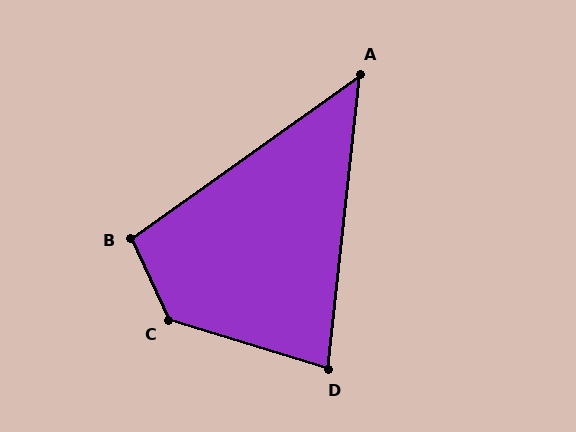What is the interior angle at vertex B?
Approximately 101 degrees (obtuse).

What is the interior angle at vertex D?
Approximately 79 degrees (acute).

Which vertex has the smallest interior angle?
A, at approximately 48 degrees.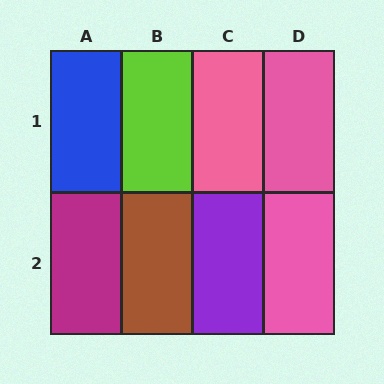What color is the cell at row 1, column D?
Pink.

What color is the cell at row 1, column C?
Pink.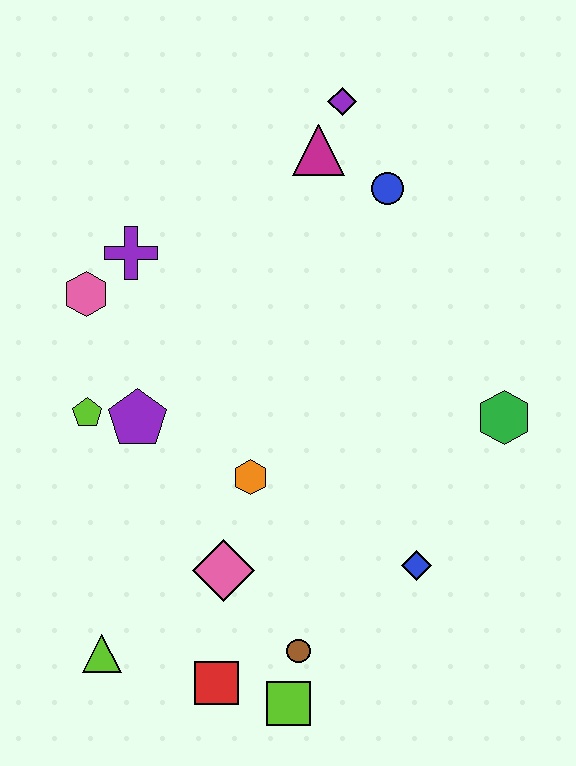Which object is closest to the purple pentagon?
The lime pentagon is closest to the purple pentagon.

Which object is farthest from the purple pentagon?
The purple diamond is farthest from the purple pentagon.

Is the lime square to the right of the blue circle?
No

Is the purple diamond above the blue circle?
Yes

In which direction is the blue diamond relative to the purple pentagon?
The blue diamond is to the right of the purple pentagon.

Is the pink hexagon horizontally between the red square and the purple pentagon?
No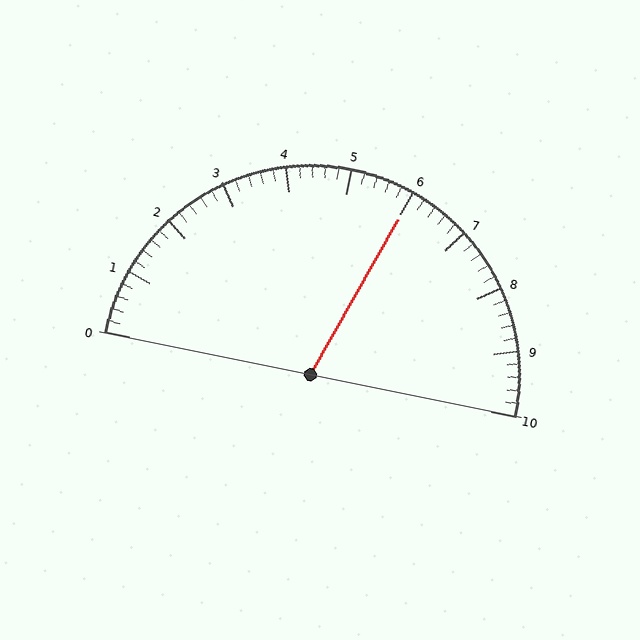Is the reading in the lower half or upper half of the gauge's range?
The reading is in the upper half of the range (0 to 10).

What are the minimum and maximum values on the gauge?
The gauge ranges from 0 to 10.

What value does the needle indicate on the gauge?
The needle indicates approximately 6.0.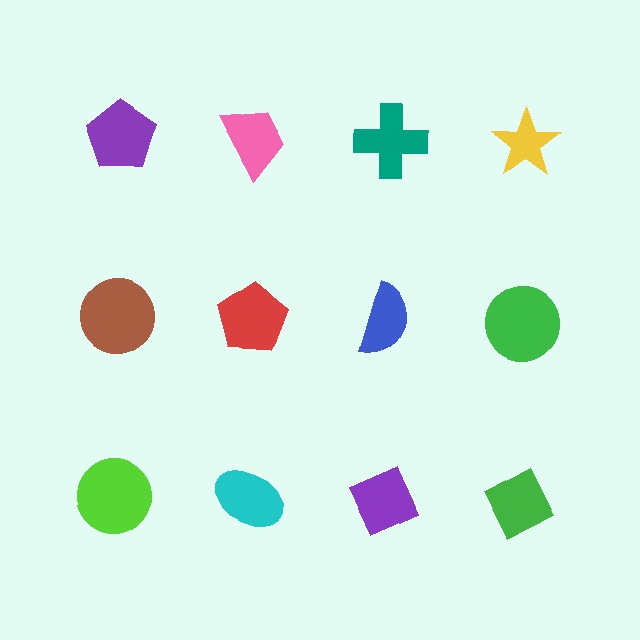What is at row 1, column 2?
A pink trapezoid.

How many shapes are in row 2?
4 shapes.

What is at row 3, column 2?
A cyan ellipse.